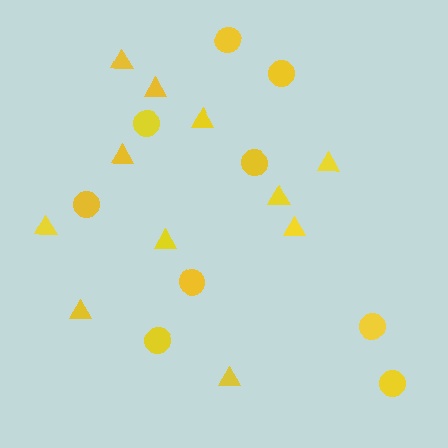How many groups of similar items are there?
There are 2 groups: one group of triangles (11) and one group of circles (9).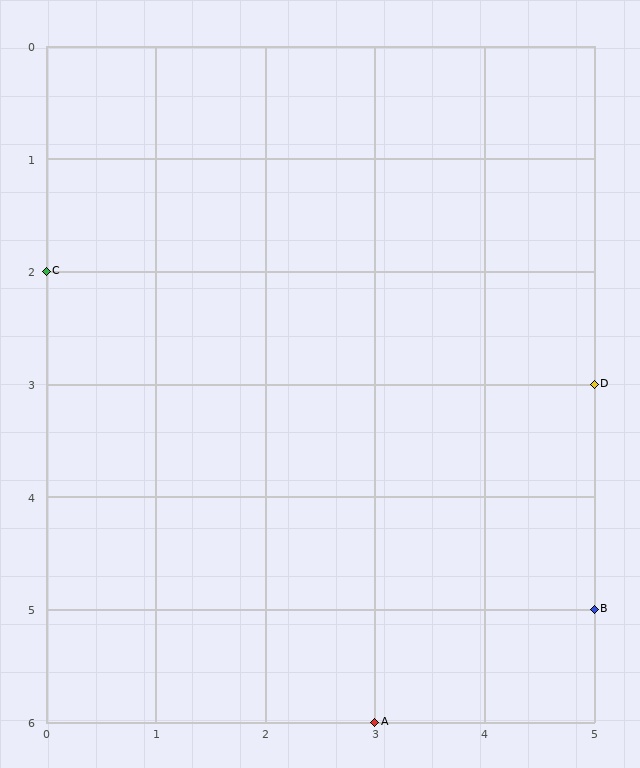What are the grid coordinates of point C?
Point C is at grid coordinates (0, 2).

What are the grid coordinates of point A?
Point A is at grid coordinates (3, 6).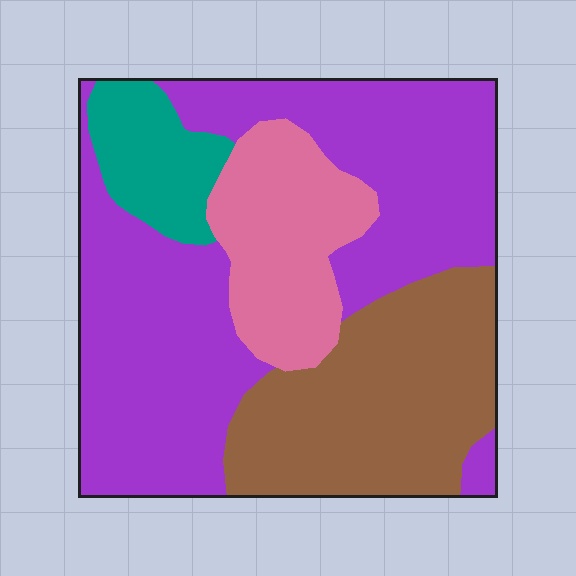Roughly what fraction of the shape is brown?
Brown takes up about one quarter (1/4) of the shape.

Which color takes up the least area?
Teal, at roughly 10%.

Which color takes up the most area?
Purple, at roughly 50%.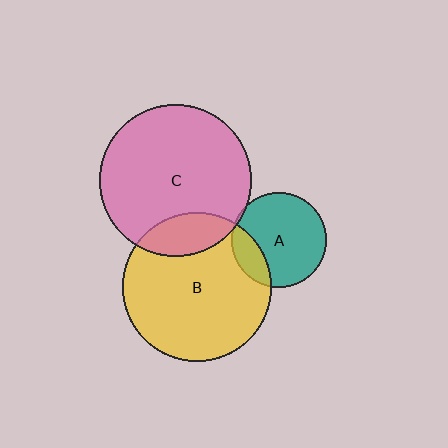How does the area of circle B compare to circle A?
Approximately 2.5 times.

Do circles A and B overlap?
Yes.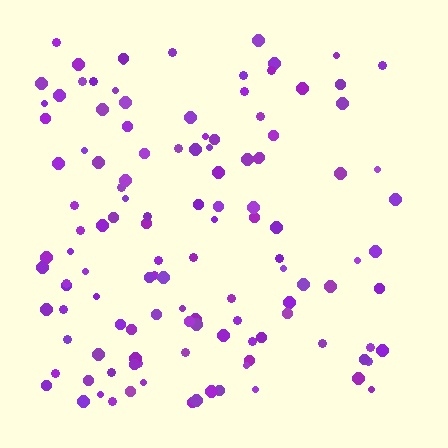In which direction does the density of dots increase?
From right to left, with the left side densest.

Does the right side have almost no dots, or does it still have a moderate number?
Still a moderate number, just noticeably fewer than the left.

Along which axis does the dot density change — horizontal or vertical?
Horizontal.